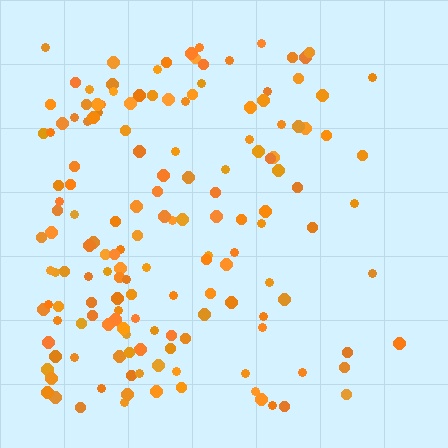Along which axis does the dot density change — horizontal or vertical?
Horizontal.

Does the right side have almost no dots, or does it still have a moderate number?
Still a moderate number, just noticeably fewer than the left.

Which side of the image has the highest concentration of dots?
The left.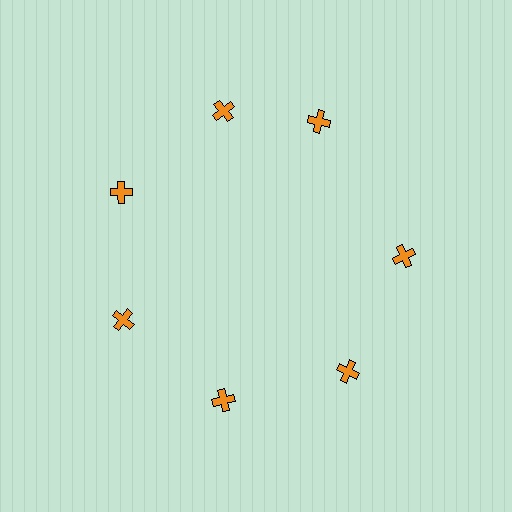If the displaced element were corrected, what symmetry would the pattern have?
It would have 7-fold rotational symmetry — the pattern would map onto itself every 51 degrees.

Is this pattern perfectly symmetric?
No. The 7 orange crosses are arranged in a ring, but one element near the 1 o'clock position is rotated out of alignment along the ring, breaking the 7-fold rotational symmetry.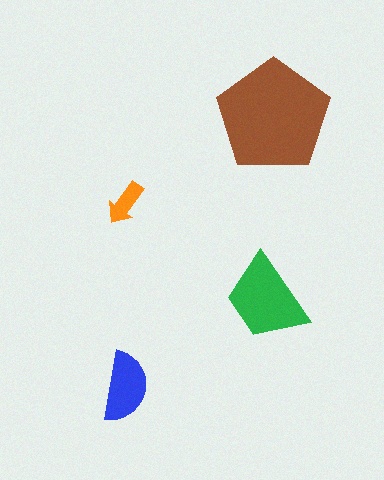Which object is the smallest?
The orange arrow.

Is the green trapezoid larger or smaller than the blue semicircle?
Larger.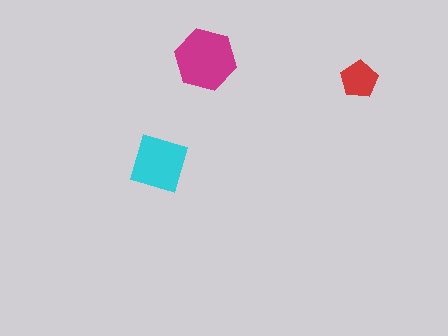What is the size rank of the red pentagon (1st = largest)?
3rd.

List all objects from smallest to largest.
The red pentagon, the cyan square, the magenta hexagon.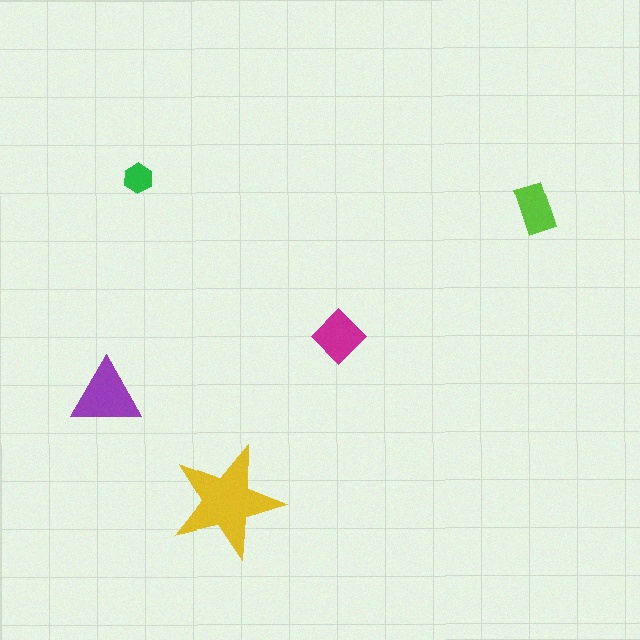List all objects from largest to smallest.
The yellow star, the purple triangle, the magenta diamond, the lime rectangle, the green hexagon.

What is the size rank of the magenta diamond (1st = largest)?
3rd.